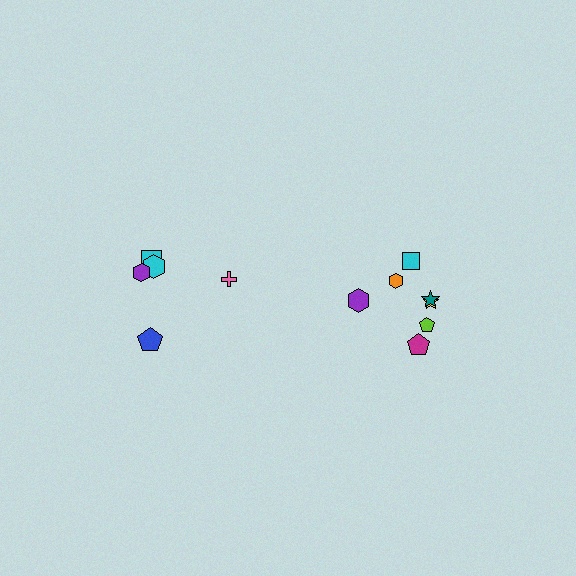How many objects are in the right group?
There are 7 objects.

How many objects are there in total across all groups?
There are 12 objects.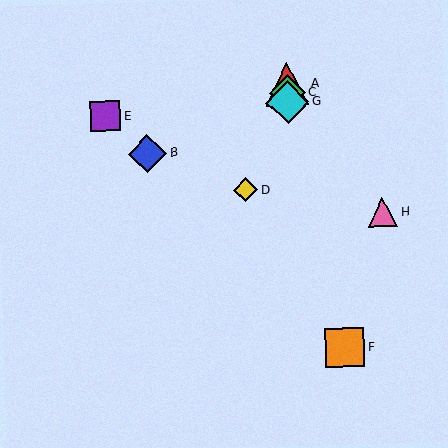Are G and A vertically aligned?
Yes, both are at x≈287.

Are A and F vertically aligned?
No, A is at x≈287 and F is at x≈345.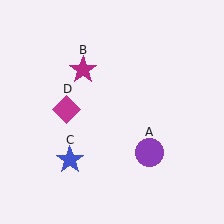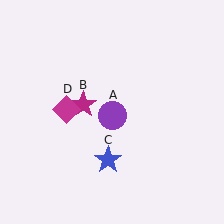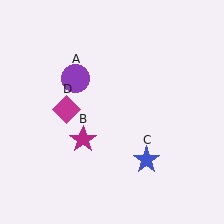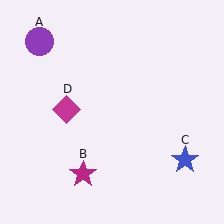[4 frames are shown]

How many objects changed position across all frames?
3 objects changed position: purple circle (object A), magenta star (object B), blue star (object C).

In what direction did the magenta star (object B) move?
The magenta star (object B) moved down.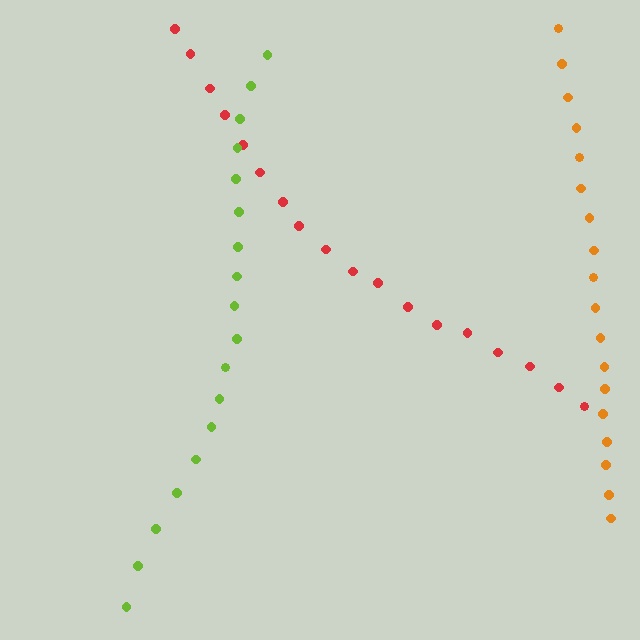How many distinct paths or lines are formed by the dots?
There are 3 distinct paths.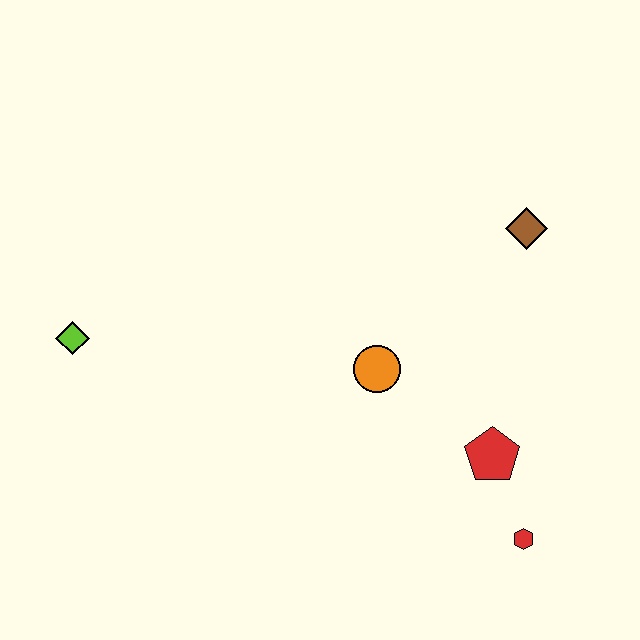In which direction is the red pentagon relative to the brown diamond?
The red pentagon is below the brown diamond.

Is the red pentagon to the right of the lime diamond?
Yes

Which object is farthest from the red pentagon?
The lime diamond is farthest from the red pentagon.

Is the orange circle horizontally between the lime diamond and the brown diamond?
Yes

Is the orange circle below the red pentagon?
No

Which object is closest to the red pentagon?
The red hexagon is closest to the red pentagon.